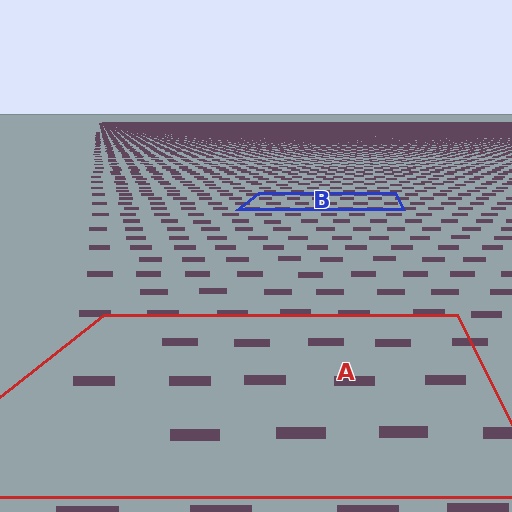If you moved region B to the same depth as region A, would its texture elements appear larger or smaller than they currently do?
They would appear larger. At a closer depth, the same texture elements are projected at a bigger on-screen size.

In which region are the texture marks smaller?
The texture marks are smaller in region B, because it is farther away.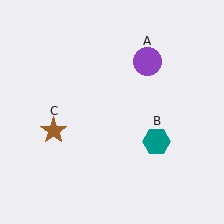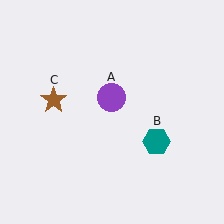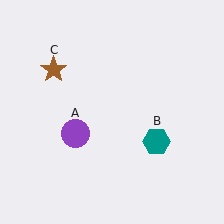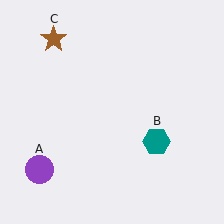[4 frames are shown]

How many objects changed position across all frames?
2 objects changed position: purple circle (object A), brown star (object C).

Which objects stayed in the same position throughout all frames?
Teal hexagon (object B) remained stationary.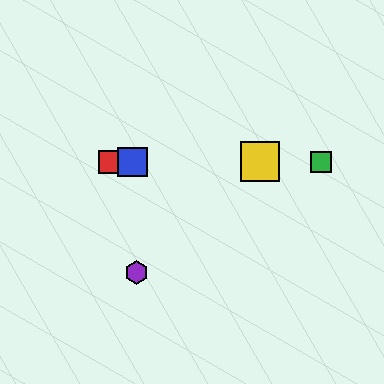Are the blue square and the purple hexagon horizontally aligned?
No, the blue square is at y≈162 and the purple hexagon is at y≈273.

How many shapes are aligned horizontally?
4 shapes (the red square, the blue square, the green square, the yellow square) are aligned horizontally.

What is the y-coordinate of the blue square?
The blue square is at y≈162.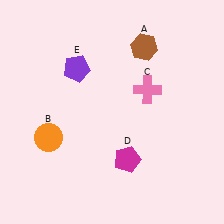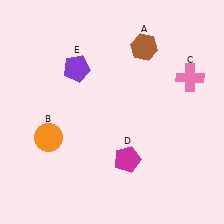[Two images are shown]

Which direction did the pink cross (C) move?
The pink cross (C) moved right.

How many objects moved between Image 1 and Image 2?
1 object moved between the two images.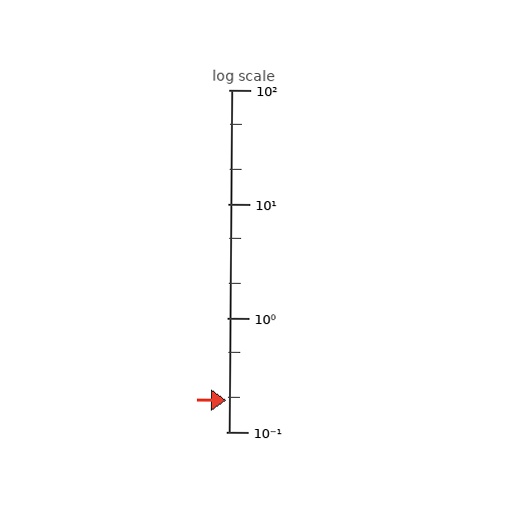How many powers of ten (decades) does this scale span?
The scale spans 3 decades, from 0.1 to 100.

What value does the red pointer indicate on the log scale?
The pointer indicates approximately 0.19.